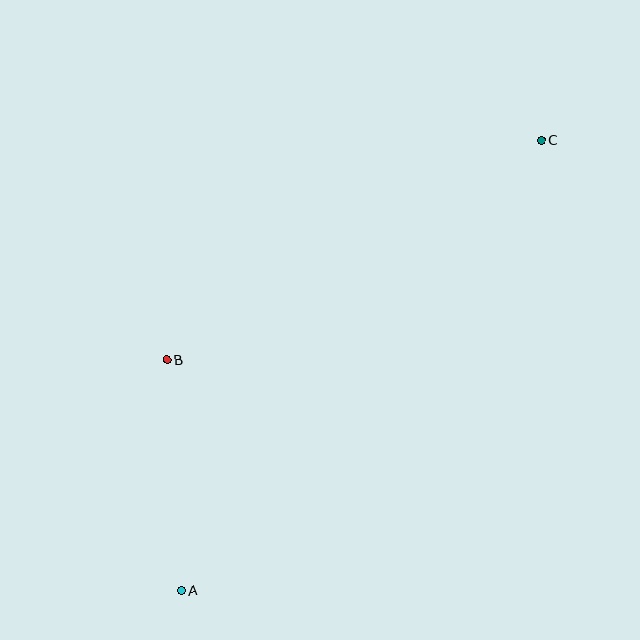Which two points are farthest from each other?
Points A and C are farthest from each other.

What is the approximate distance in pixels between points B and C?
The distance between B and C is approximately 434 pixels.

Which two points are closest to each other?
Points A and B are closest to each other.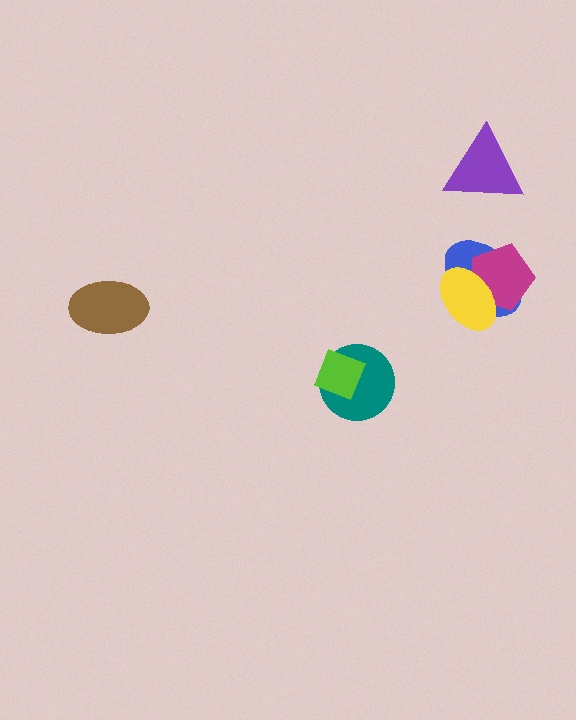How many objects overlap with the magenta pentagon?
2 objects overlap with the magenta pentagon.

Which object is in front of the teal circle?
The lime diamond is in front of the teal circle.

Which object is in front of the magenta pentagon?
The yellow ellipse is in front of the magenta pentagon.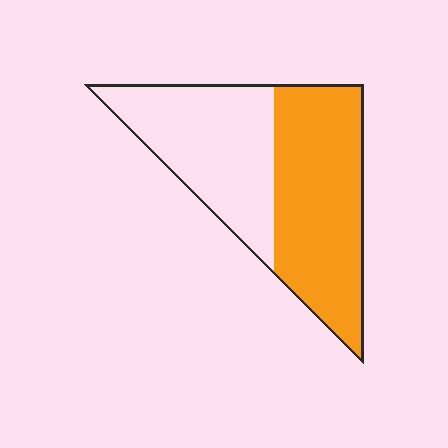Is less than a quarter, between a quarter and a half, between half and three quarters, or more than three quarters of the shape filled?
Between half and three quarters.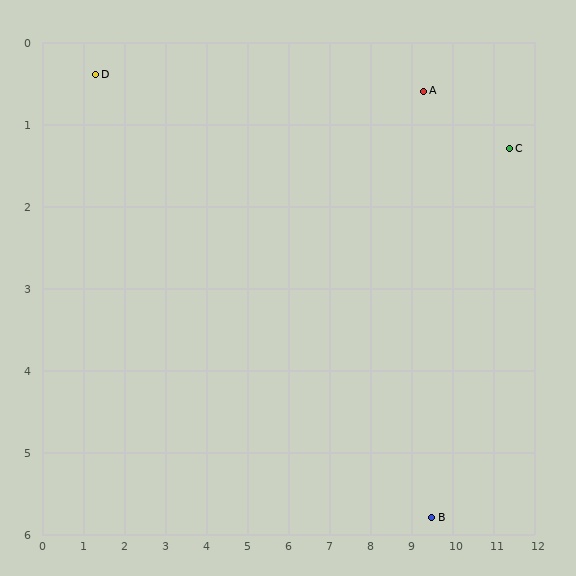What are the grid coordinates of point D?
Point D is at approximately (1.3, 0.4).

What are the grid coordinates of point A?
Point A is at approximately (9.3, 0.6).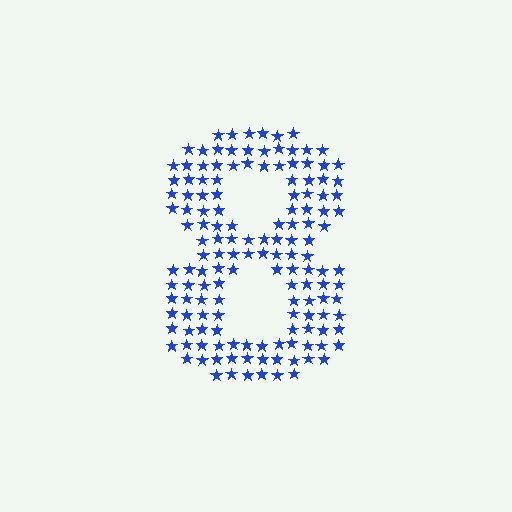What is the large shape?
The large shape is the digit 8.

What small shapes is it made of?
It is made of small stars.